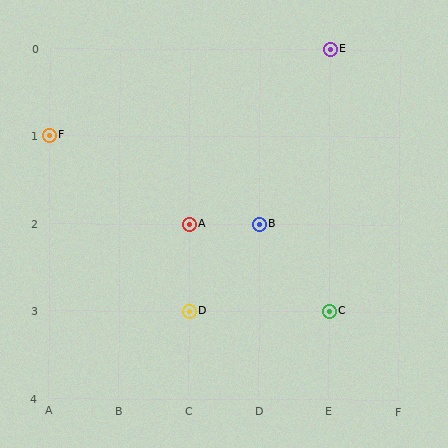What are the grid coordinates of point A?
Point A is at grid coordinates (C, 2).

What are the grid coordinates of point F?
Point F is at grid coordinates (A, 1).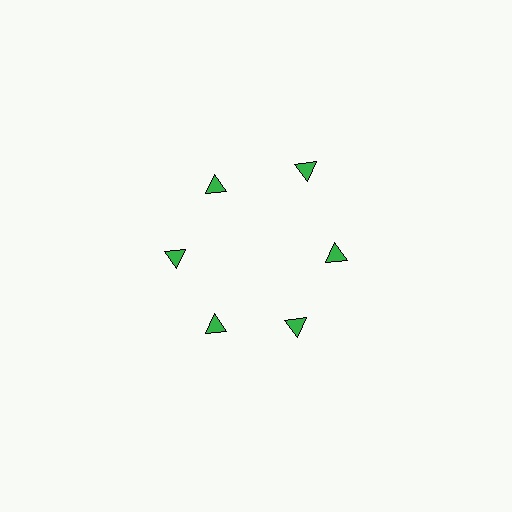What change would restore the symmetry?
The symmetry would be restored by moving it inward, back onto the ring so that all 6 triangles sit at equal angles and equal distance from the center.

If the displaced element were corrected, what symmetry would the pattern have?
It would have 6-fold rotational symmetry — the pattern would map onto itself every 60 degrees.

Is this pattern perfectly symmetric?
No. The 6 green triangles are arranged in a ring, but one element near the 1 o'clock position is pushed outward from the center, breaking the 6-fold rotational symmetry.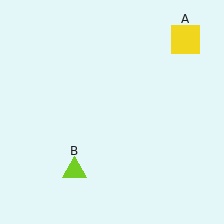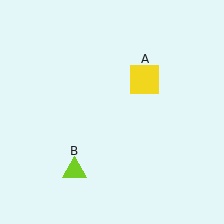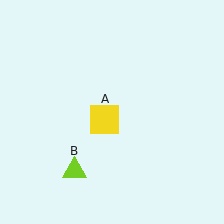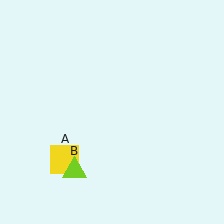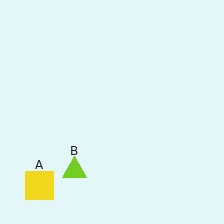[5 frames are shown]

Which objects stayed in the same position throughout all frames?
Lime triangle (object B) remained stationary.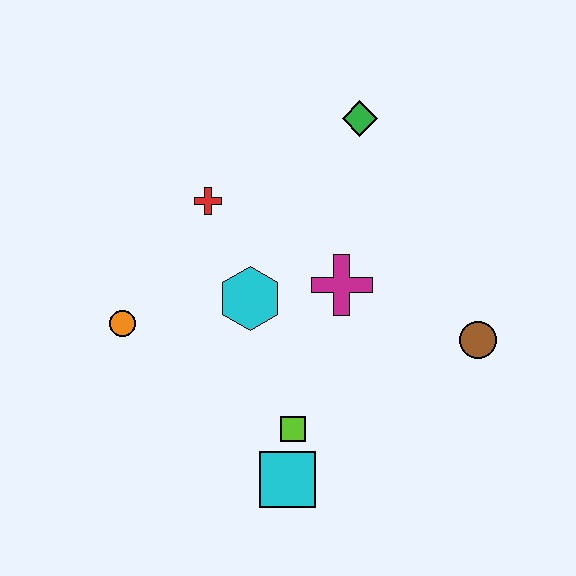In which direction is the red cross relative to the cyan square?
The red cross is above the cyan square.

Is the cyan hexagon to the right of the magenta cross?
No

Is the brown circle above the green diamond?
No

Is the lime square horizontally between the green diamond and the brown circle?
No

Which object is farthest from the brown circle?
The orange circle is farthest from the brown circle.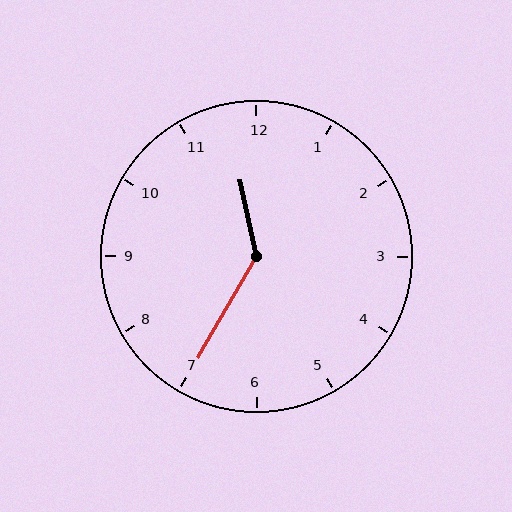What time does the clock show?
11:35.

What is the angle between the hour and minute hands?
Approximately 138 degrees.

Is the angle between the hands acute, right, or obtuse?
It is obtuse.